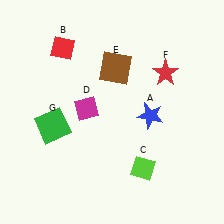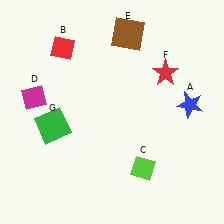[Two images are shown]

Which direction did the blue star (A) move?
The blue star (A) moved right.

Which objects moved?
The objects that moved are: the blue star (A), the magenta diamond (D), the brown square (E).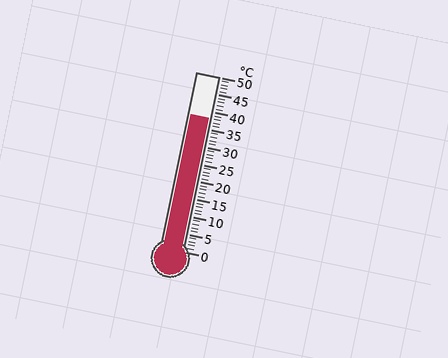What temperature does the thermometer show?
The thermometer shows approximately 38°C.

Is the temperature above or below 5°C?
The temperature is above 5°C.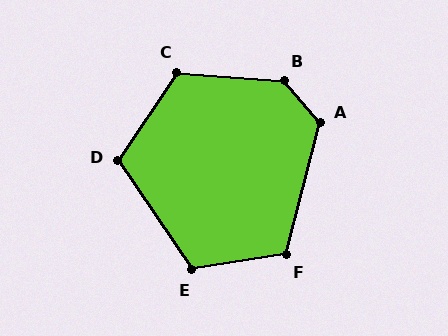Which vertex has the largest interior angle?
B, at approximately 134 degrees.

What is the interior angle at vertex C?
Approximately 120 degrees (obtuse).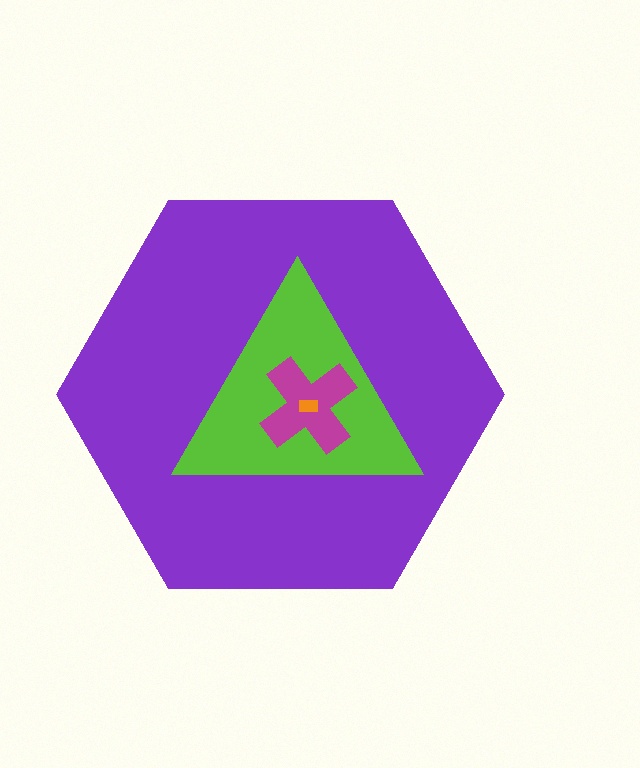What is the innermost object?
The orange rectangle.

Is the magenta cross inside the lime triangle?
Yes.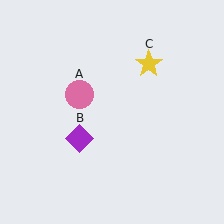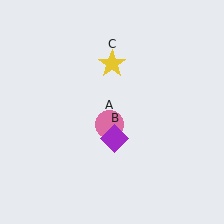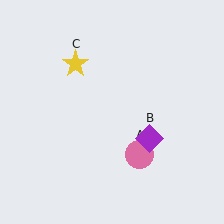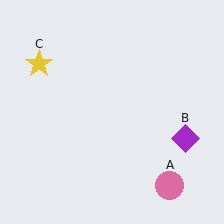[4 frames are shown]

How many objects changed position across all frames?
3 objects changed position: pink circle (object A), purple diamond (object B), yellow star (object C).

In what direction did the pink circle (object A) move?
The pink circle (object A) moved down and to the right.